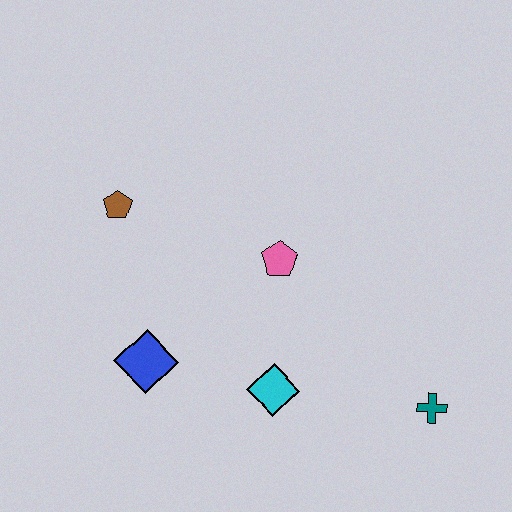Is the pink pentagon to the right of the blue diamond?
Yes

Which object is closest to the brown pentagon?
The blue diamond is closest to the brown pentagon.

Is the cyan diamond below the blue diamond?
Yes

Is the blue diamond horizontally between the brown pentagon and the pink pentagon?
Yes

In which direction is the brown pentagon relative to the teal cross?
The brown pentagon is to the left of the teal cross.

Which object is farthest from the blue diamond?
The teal cross is farthest from the blue diamond.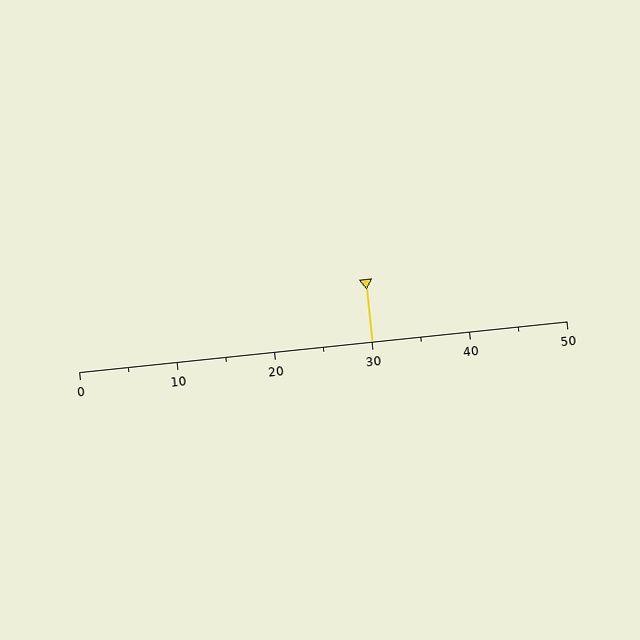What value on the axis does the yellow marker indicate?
The marker indicates approximately 30.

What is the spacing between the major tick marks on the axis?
The major ticks are spaced 10 apart.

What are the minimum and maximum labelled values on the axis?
The axis runs from 0 to 50.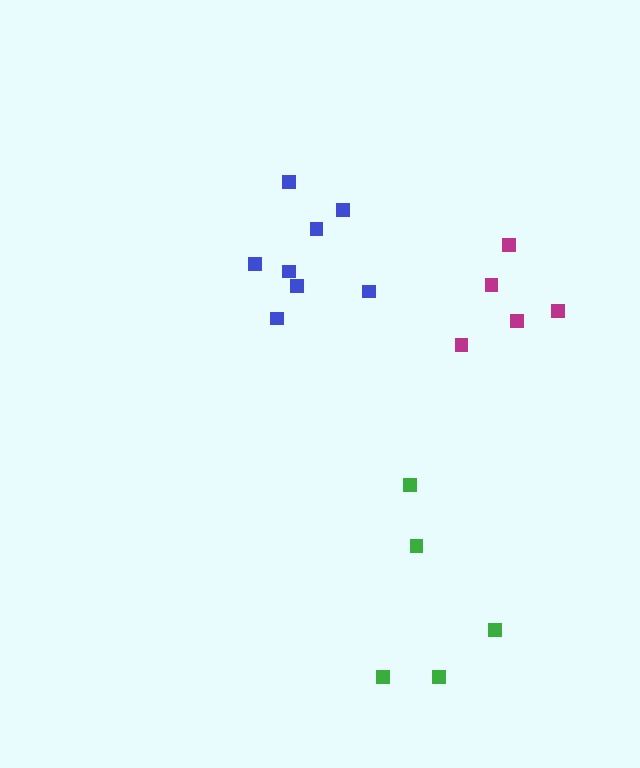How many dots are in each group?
Group 1: 5 dots, Group 2: 5 dots, Group 3: 8 dots (18 total).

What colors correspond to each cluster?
The clusters are colored: green, magenta, blue.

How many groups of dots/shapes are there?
There are 3 groups.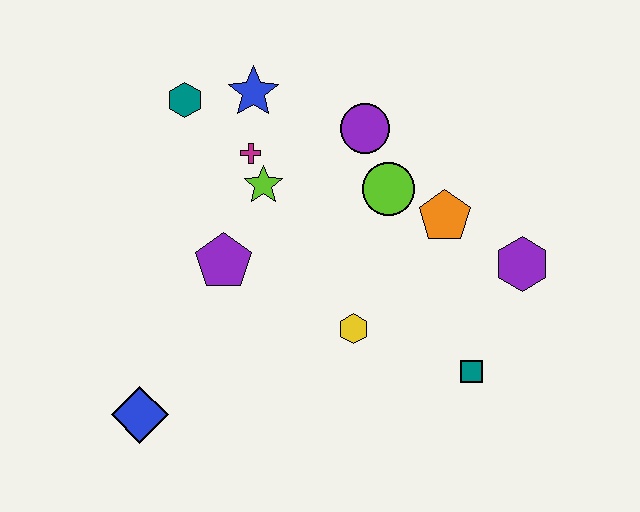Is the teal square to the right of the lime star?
Yes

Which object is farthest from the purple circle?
The blue diamond is farthest from the purple circle.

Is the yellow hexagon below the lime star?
Yes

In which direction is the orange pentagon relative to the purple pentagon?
The orange pentagon is to the right of the purple pentagon.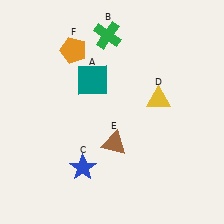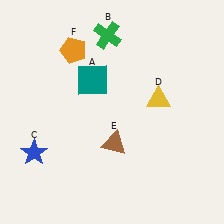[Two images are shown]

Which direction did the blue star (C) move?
The blue star (C) moved left.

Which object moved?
The blue star (C) moved left.